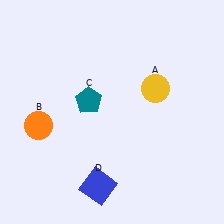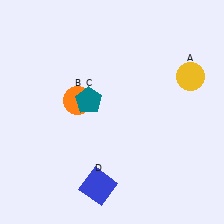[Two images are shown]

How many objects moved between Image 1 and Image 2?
2 objects moved between the two images.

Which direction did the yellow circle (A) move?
The yellow circle (A) moved right.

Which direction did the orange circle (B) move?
The orange circle (B) moved right.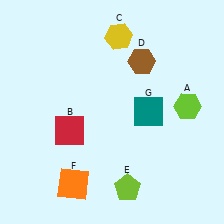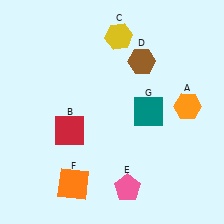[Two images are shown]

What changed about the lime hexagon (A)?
In Image 1, A is lime. In Image 2, it changed to orange.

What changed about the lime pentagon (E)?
In Image 1, E is lime. In Image 2, it changed to pink.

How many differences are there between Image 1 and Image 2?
There are 2 differences between the two images.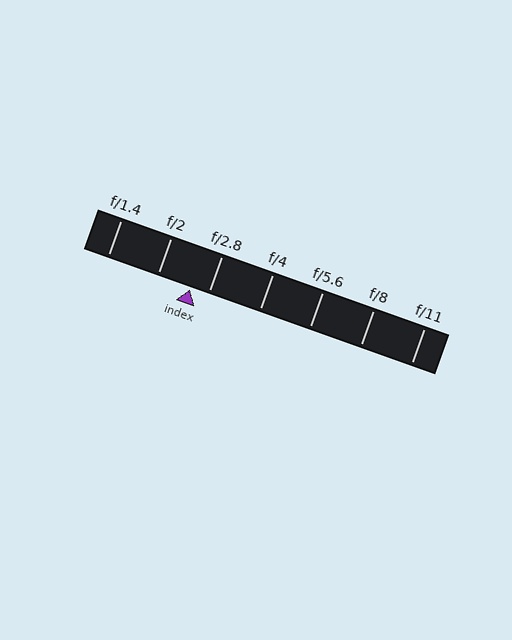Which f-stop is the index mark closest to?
The index mark is closest to f/2.8.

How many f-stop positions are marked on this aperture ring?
There are 7 f-stop positions marked.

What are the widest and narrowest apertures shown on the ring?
The widest aperture shown is f/1.4 and the narrowest is f/11.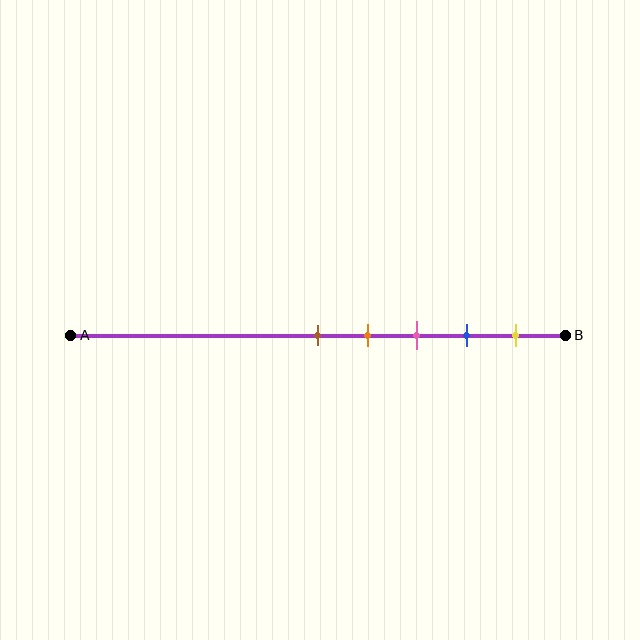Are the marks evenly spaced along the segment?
Yes, the marks are approximately evenly spaced.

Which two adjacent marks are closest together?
The brown and orange marks are the closest adjacent pair.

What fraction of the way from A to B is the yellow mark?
The yellow mark is approximately 90% (0.9) of the way from A to B.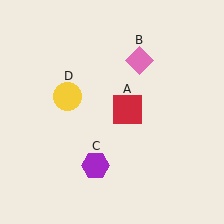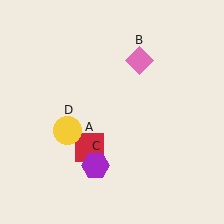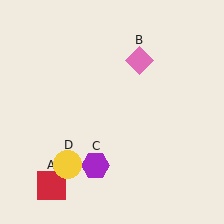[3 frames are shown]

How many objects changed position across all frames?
2 objects changed position: red square (object A), yellow circle (object D).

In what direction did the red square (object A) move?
The red square (object A) moved down and to the left.